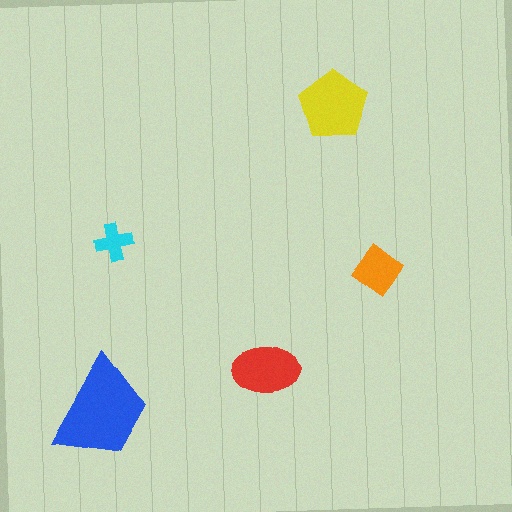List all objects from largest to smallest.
The blue trapezoid, the yellow pentagon, the red ellipse, the orange diamond, the cyan cross.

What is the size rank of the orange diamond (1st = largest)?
4th.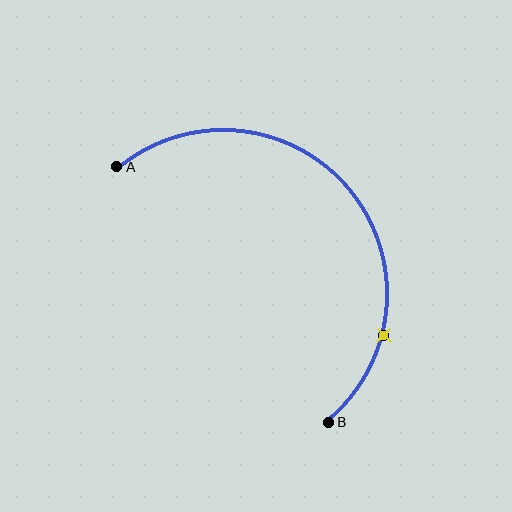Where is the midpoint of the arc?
The arc midpoint is the point on the curve farthest from the straight line joining A and B. It sits above and to the right of that line.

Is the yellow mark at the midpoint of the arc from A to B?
No. The yellow mark lies on the arc but is closer to endpoint B. The arc midpoint would be at the point on the curve equidistant along the arc from both A and B.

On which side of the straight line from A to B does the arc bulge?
The arc bulges above and to the right of the straight line connecting A and B.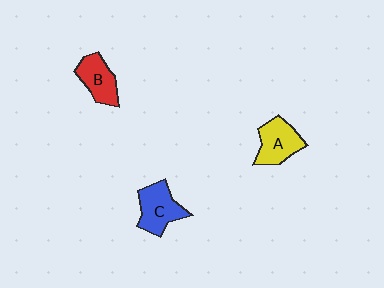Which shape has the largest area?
Shape C (blue).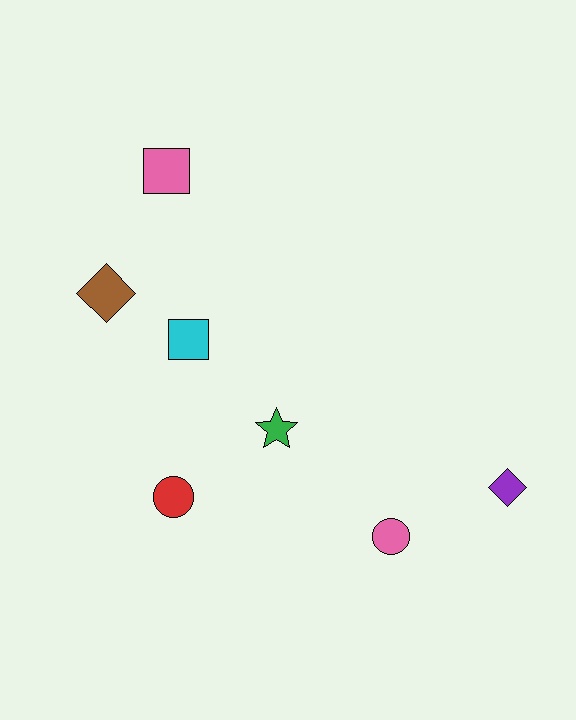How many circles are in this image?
There are 2 circles.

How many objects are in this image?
There are 7 objects.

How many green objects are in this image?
There is 1 green object.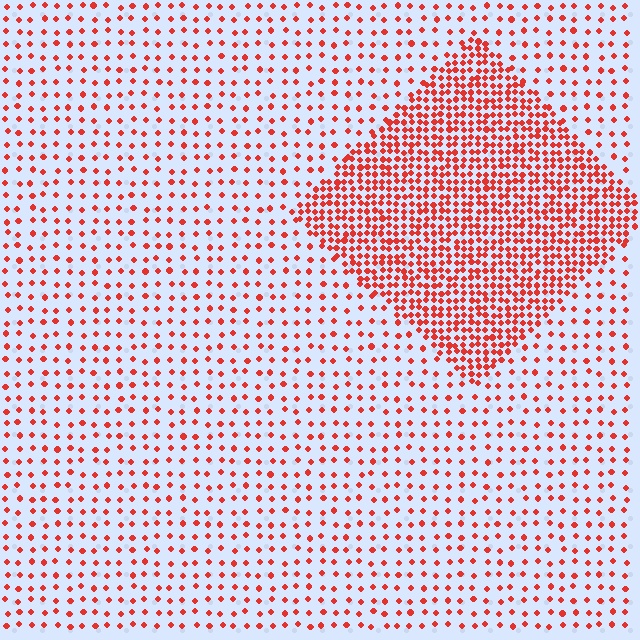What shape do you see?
I see a diamond.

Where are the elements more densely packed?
The elements are more densely packed inside the diamond boundary.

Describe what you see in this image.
The image contains small red elements arranged at two different densities. A diamond-shaped region is visible where the elements are more densely packed than the surrounding area.